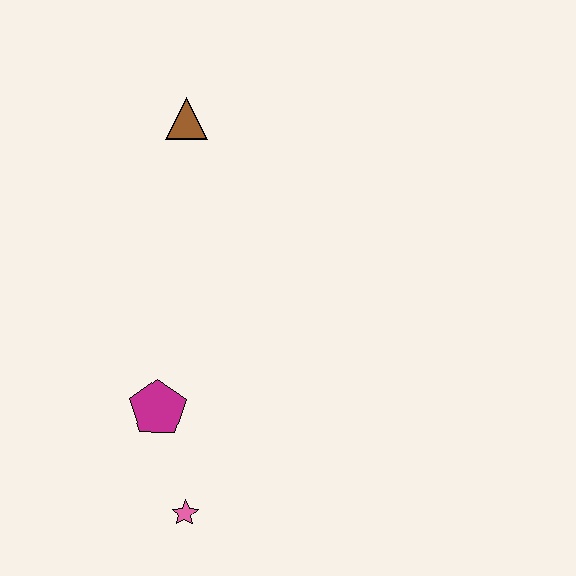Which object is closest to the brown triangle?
The magenta pentagon is closest to the brown triangle.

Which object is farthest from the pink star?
The brown triangle is farthest from the pink star.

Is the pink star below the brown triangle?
Yes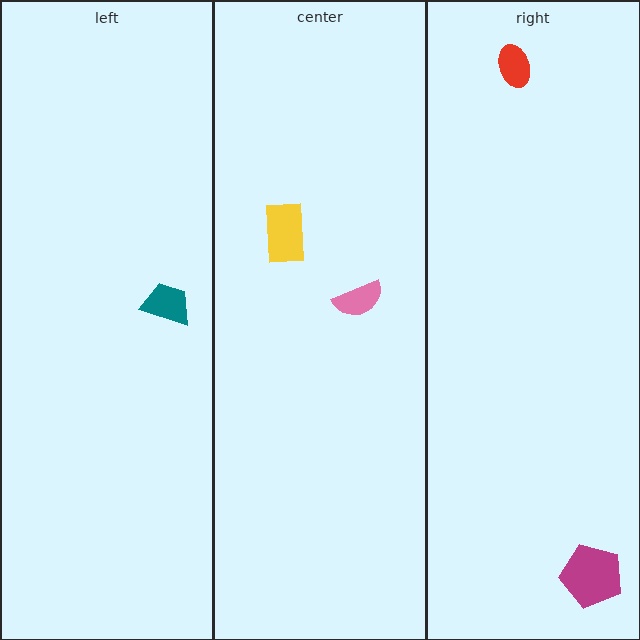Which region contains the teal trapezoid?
The left region.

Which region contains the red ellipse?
The right region.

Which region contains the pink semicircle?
The center region.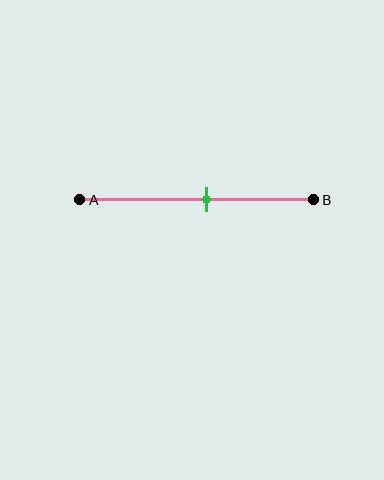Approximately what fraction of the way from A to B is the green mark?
The green mark is approximately 55% of the way from A to B.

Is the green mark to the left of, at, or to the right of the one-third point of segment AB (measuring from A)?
The green mark is to the right of the one-third point of segment AB.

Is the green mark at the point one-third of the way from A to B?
No, the mark is at about 55% from A, not at the 33% one-third point.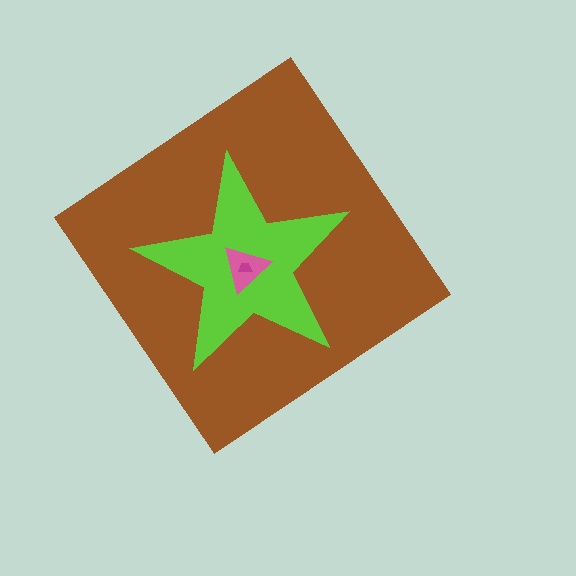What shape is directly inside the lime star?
The pink triangle.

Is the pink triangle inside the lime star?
Yes.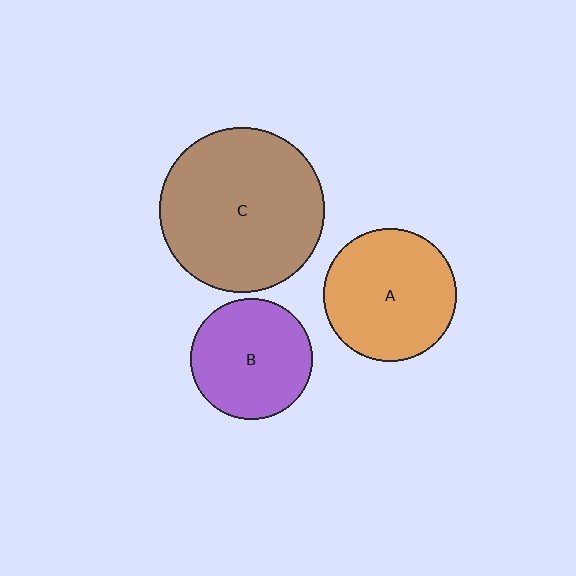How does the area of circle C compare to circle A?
Approximately 1.5 times.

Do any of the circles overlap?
No, none of the circles overlap.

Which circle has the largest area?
Circle C (brown).